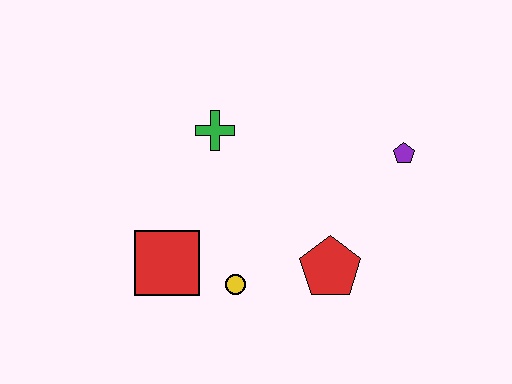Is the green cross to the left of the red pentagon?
Yes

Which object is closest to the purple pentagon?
The red pentagon is closest to the purple pentagon.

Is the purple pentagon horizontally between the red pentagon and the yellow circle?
No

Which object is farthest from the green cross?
The purple pentagon is farthest from the green cross.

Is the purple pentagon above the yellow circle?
Yes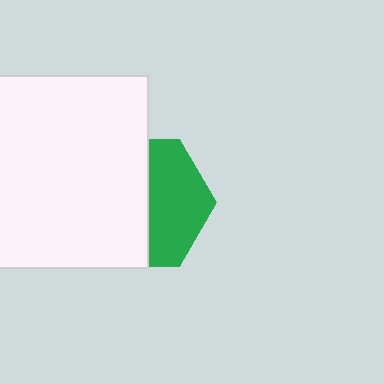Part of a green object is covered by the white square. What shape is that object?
It is a hexagon.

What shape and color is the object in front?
The object in front is a white square.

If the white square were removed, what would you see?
You would see the complete green hexagon.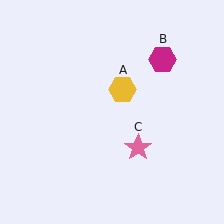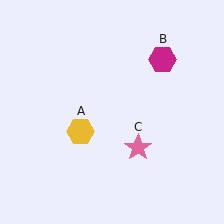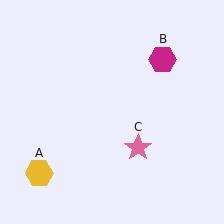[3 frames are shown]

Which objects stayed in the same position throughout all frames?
Magenta hexagon (object B) and pink star (object C) remained stationary.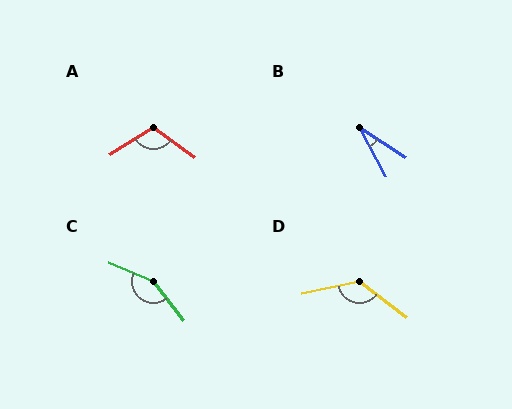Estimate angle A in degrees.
Approximately 112 degrees.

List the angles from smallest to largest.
B (29°), A (112°), D (132°), C (152°).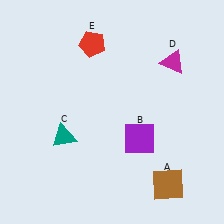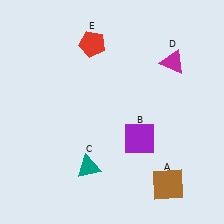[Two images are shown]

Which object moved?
The teal triangle (C) moved down.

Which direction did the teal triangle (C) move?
The teal triangle (C) moved down.